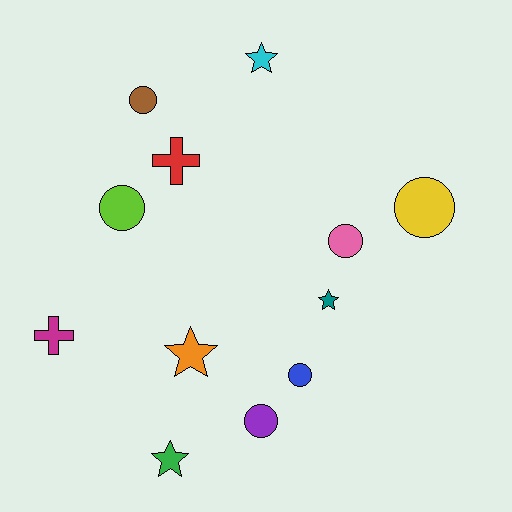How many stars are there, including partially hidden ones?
There are 4 stars.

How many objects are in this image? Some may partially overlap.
There are 12 objects.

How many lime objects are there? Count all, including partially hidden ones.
There is 1 lime object.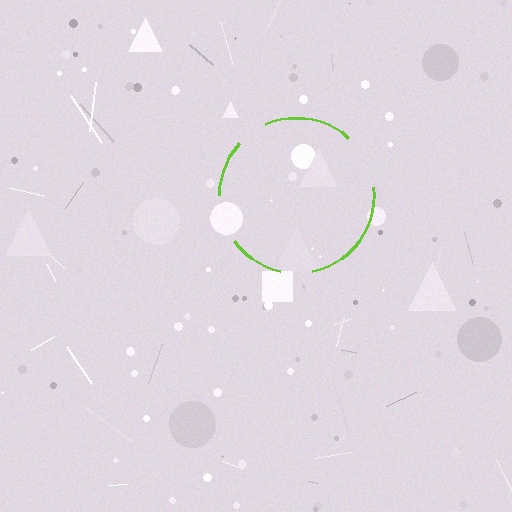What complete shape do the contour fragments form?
The contour fragments form a circle.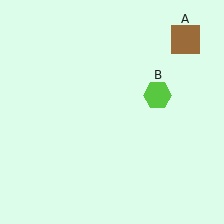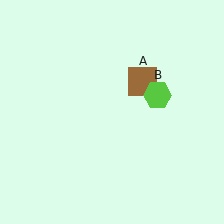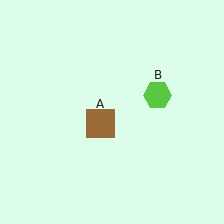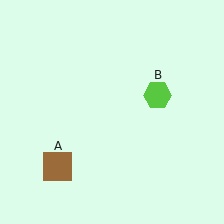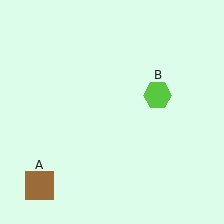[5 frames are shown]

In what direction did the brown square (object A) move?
The brown square (object A) moved down and to the left.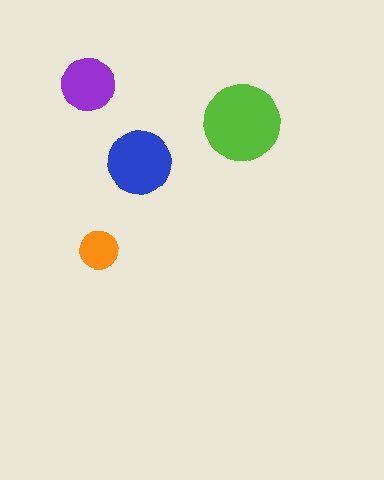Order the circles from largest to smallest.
the lime one, the blue one, the purple one, the orange one.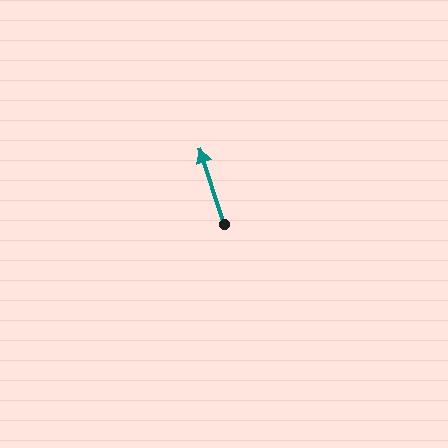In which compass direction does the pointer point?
North.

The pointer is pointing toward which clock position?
Roughly 11 o'clock.